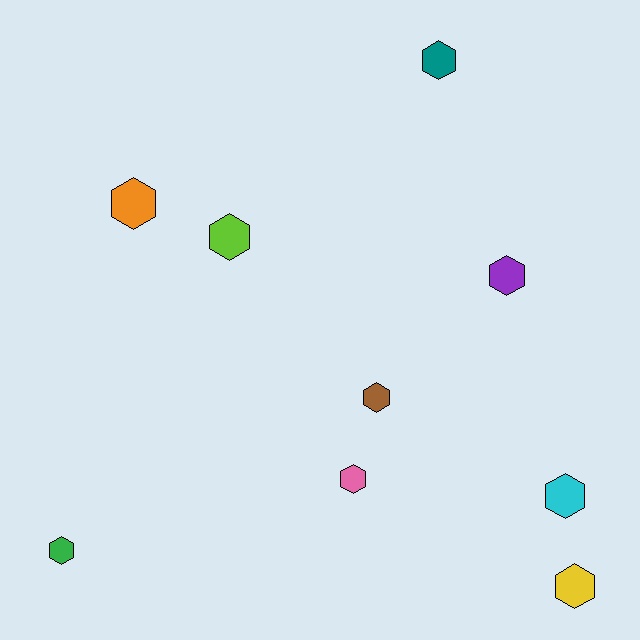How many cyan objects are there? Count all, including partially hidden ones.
There is 1 cyan object.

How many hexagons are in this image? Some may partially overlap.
There are 9 hexagons.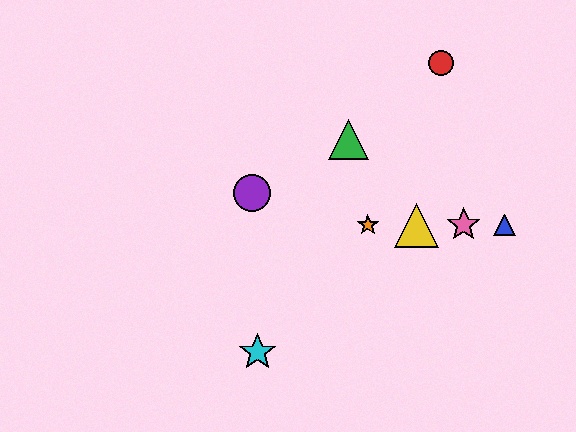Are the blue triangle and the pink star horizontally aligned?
Yes, both are at y≈225.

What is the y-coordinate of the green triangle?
The green triangle is at y≈139.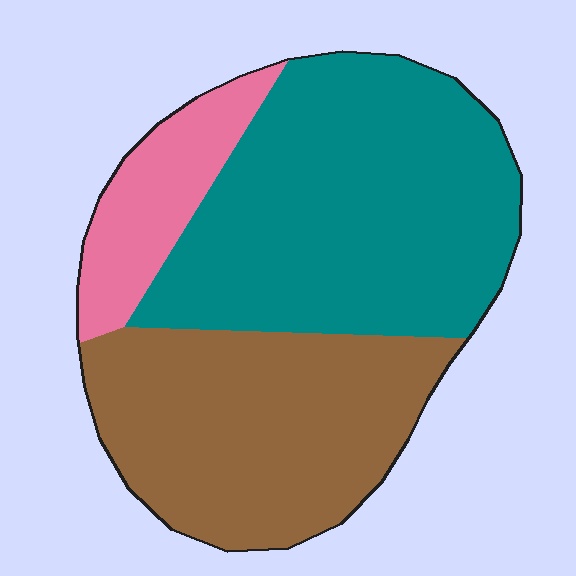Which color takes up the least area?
Pink, at roughly 15%.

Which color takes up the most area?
Teal, at roughly 50%.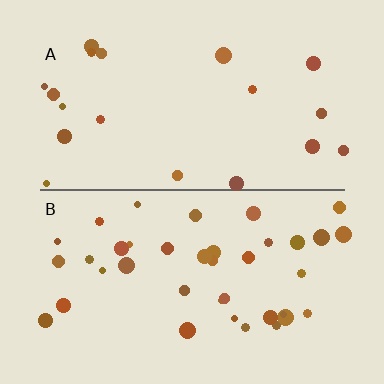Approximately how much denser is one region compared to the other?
Approximately 2.0× — region B over region A.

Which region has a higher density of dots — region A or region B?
B (the bottom).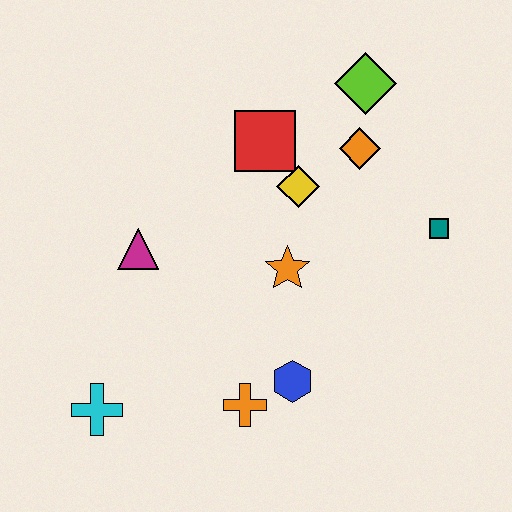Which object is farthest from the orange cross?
The lime diamond is farthest from the orange cross.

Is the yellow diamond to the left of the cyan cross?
No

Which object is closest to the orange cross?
The blue hexagon is closest to the orange cross.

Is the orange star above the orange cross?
Yes